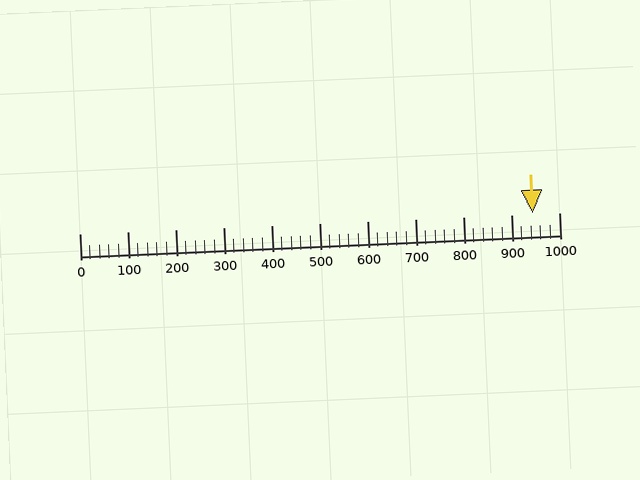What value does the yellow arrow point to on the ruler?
The yellow arrow points to approximately 945.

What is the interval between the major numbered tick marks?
The major tick marks are spaced 100 units apart.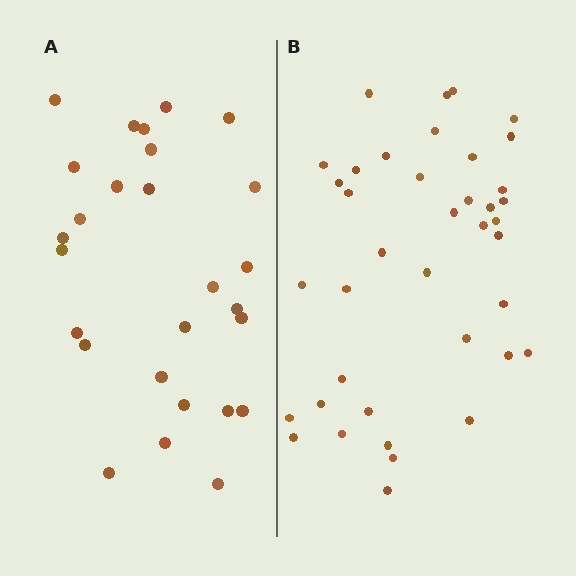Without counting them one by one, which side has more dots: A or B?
Region B (the right region) has more dots.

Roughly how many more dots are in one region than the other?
Region B has roughly 12 or so more dots than region A.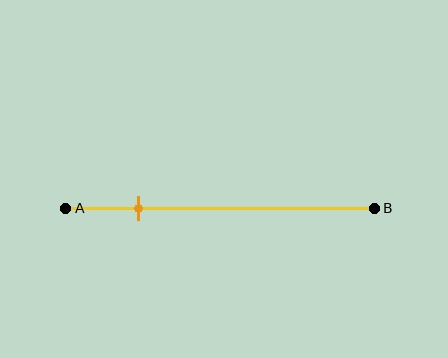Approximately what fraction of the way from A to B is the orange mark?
The orange mark is approximately 25% of the way from A to B.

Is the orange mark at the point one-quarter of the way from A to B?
Yes, the mark is approximately at the one-quarter point.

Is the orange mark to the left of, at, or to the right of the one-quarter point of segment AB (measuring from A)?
The orange mark is approximately at the one-quarter point of segment AB.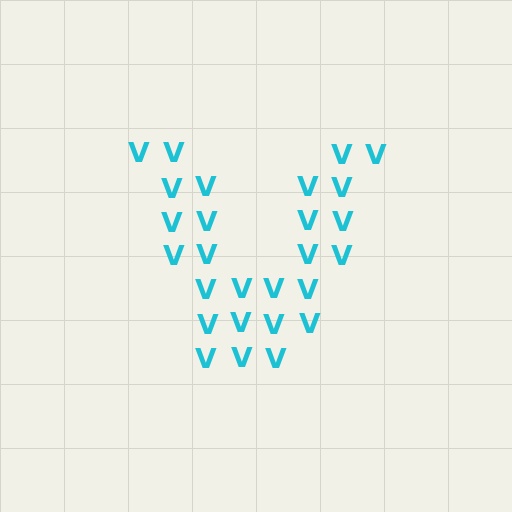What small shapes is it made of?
It is made of small letter V's.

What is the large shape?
The large shape is the letter V.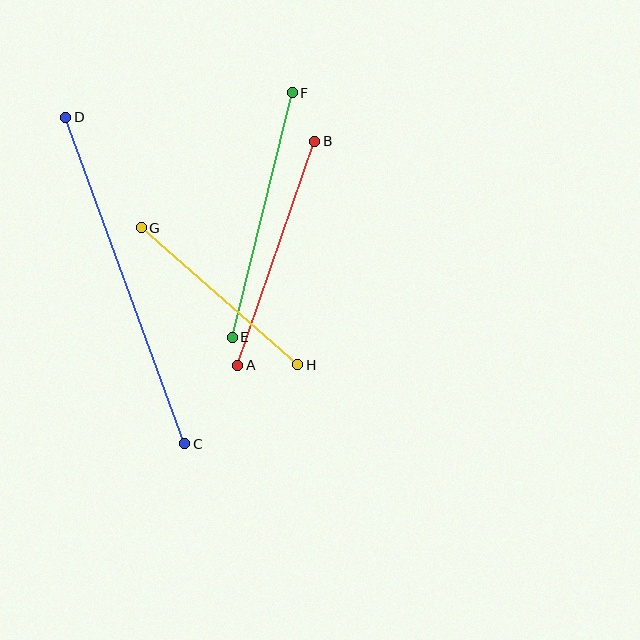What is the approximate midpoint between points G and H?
The midpoint is at approximately (219, 296) pixels.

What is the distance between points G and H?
The distance is approximately 208 pixels.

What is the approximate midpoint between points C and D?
The midpoint is at approximately (125, 281) pixels.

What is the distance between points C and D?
The distance is approximately 347 pixels.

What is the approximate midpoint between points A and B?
The midpoint is at approximately (276, 253) pixels.